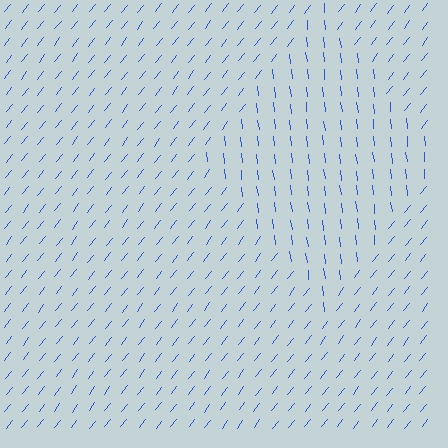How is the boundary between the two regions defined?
The boundary is defined purely by a change in line orientation (approximately 45 degrees difference). All lines are the same color and thickness.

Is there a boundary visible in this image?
Yes, there is a texture boundary formed by a change in line orientation.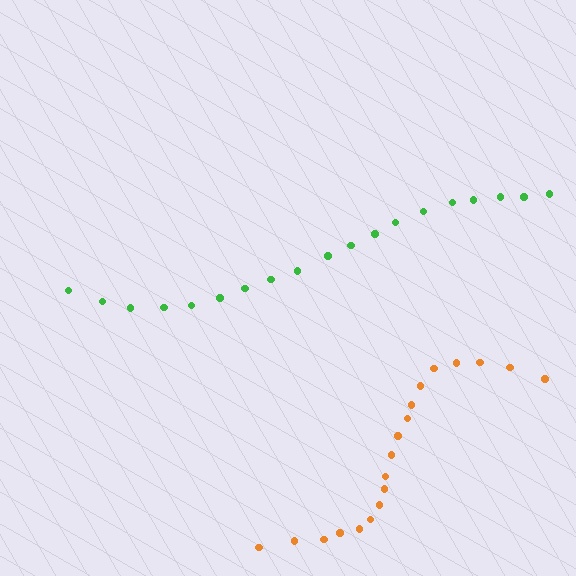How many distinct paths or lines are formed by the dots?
There are 2 distinct paths.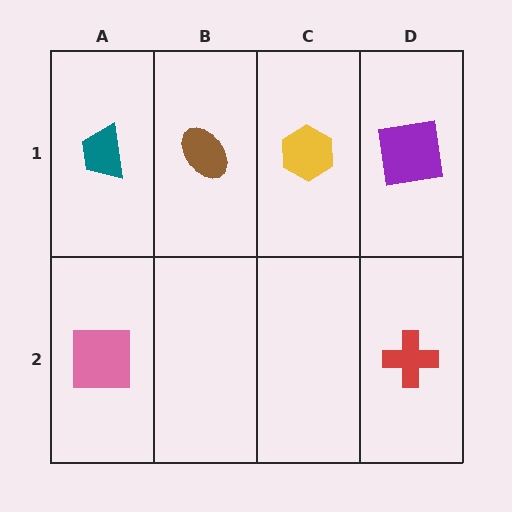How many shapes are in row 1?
4 shapes.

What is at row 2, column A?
A pink square.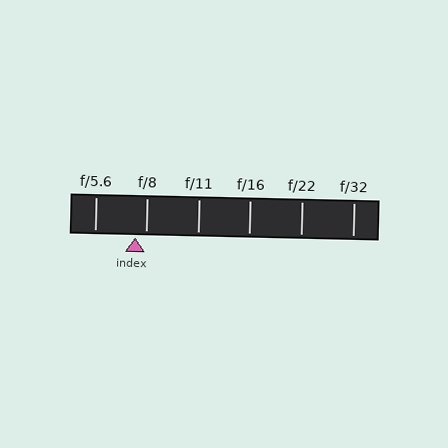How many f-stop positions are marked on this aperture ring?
There are 6 f-stop positions marked.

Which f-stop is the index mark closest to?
The index mark is closest to f/8.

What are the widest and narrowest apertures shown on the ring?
The widest aperture shown is f/5.6 and the narrowest is f/32.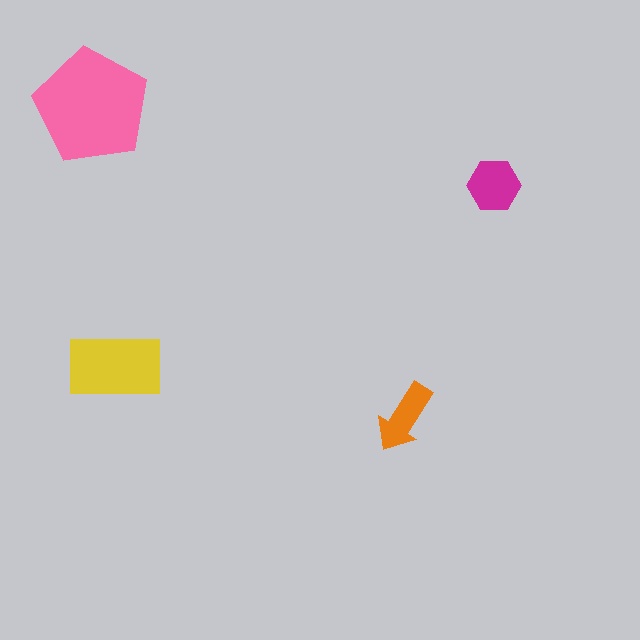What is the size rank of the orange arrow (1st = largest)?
4th.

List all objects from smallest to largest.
The orange arrow, the magenta hexagon, the yellow rectangle, the pink pentagon.